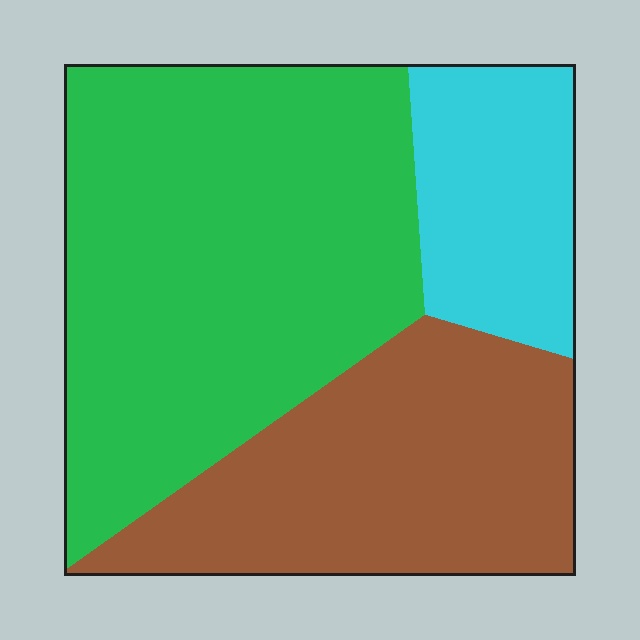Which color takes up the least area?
Cyan, at roughly 15%.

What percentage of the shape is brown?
Brown covers around 30% of the shape.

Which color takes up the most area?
Green, at roughly 50%.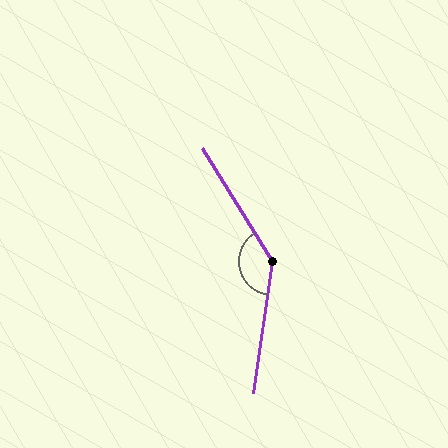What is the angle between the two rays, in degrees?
Approximately 140 degrees.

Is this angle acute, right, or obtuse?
It is obtuse.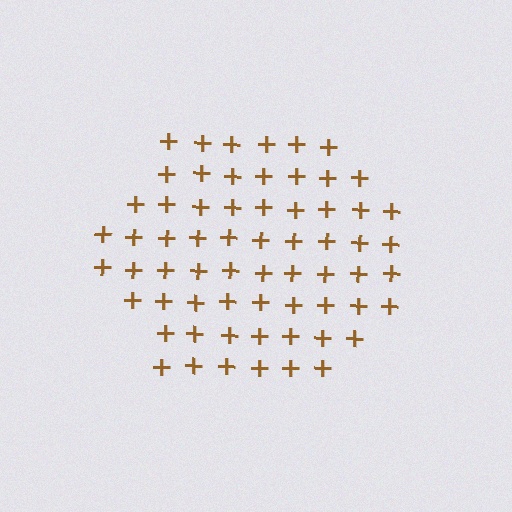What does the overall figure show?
The overall figure shows a hexagon.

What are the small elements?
The small elements are plus signs.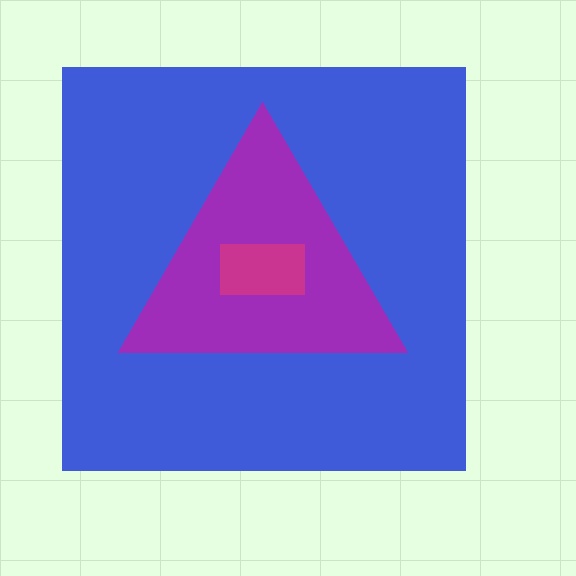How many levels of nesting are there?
3.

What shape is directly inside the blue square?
The purple triangle.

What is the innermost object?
The magenta rectangle.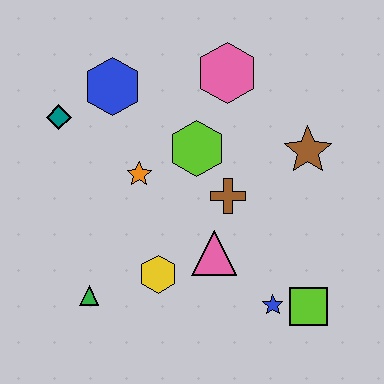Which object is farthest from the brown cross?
The teal diamond is farthest from the brown cross.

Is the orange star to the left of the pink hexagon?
Yes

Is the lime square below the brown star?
Yes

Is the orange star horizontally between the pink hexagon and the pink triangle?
No